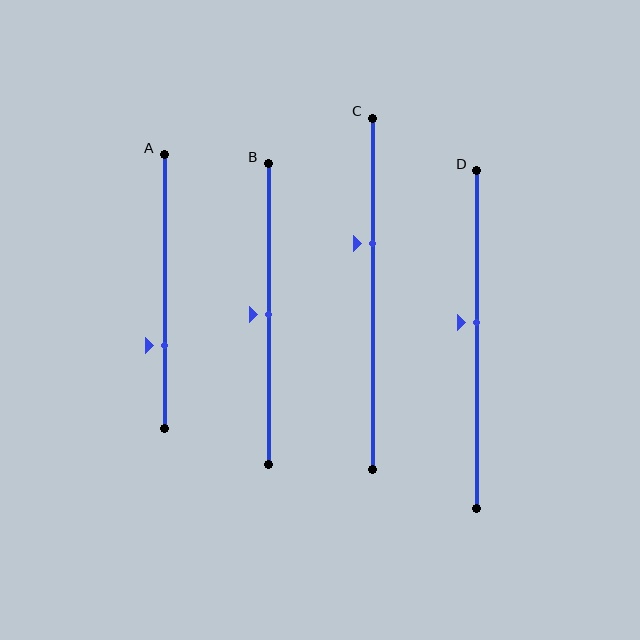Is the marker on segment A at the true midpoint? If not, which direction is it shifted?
No, the marker on segment A is shifted downward by about 20% of the segment length.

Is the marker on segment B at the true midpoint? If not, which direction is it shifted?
Yes, the marker on segment B is at the true midpoint.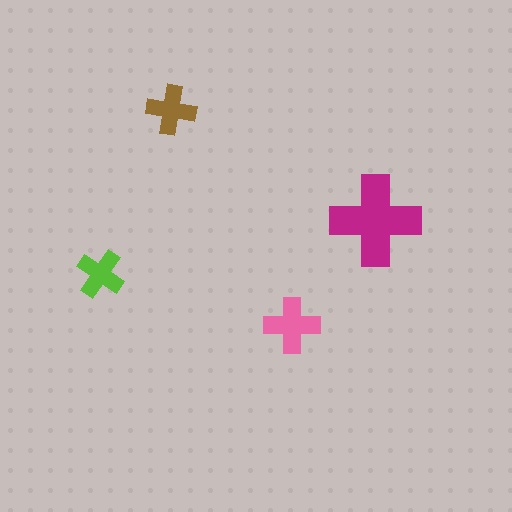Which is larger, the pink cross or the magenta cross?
The magenta one.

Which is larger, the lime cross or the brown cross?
The brown one.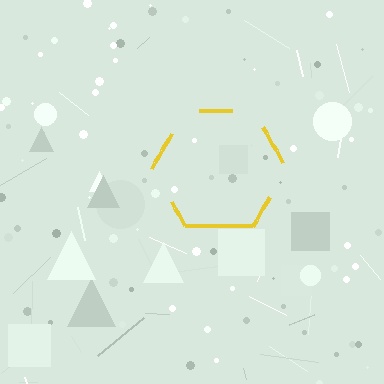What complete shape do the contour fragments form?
The contour fragments form a hexagon.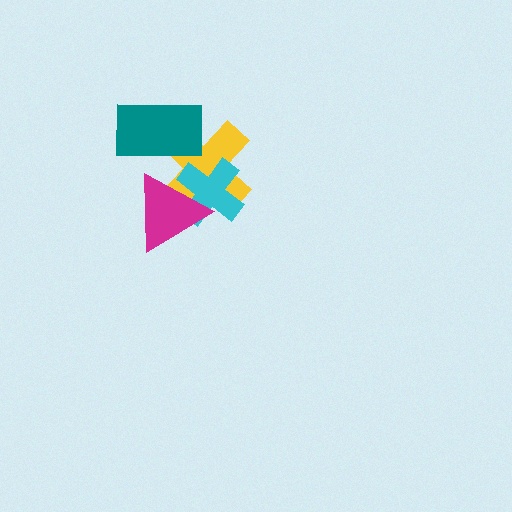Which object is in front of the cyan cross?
The magenta triangle is in front of the cyan cross.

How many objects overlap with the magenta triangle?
2 objects overlap with the magenta triangle.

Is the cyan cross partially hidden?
Yes, it is partially covered by another shape.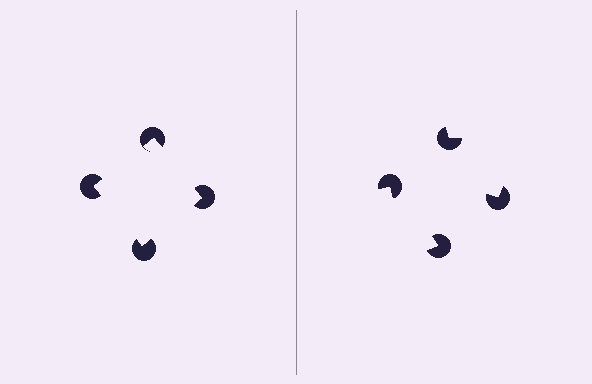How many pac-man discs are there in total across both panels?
8 — 4 on each side.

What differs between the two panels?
The pac-man discs are positioned identically on both sides; only the wedge orientations differ. On the left they align to a square; on the right they are misaligned.